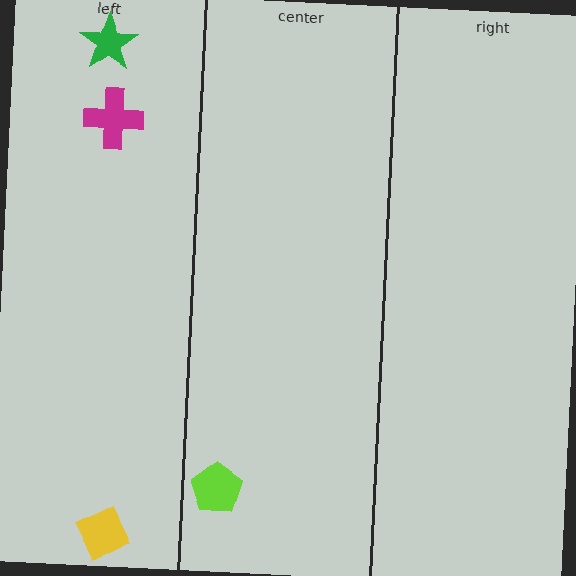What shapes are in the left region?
The magenta cross, the yellow square, the green star.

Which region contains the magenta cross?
The left region.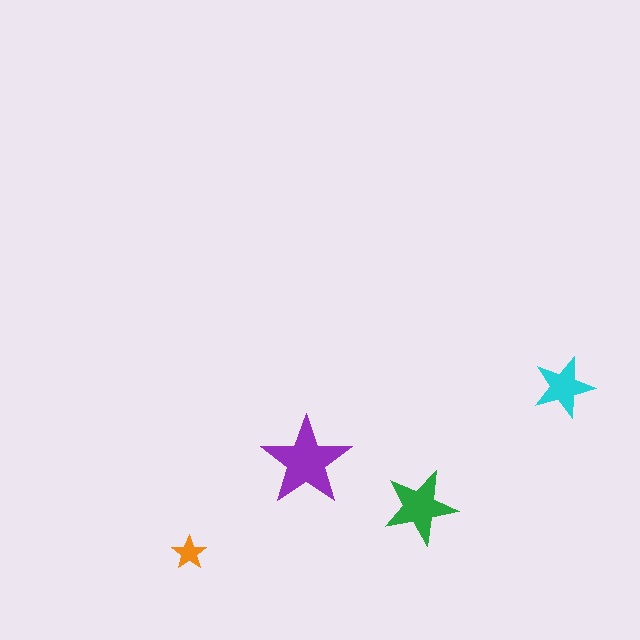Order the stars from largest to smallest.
the purple one, the green one, the cyan one, the orange one.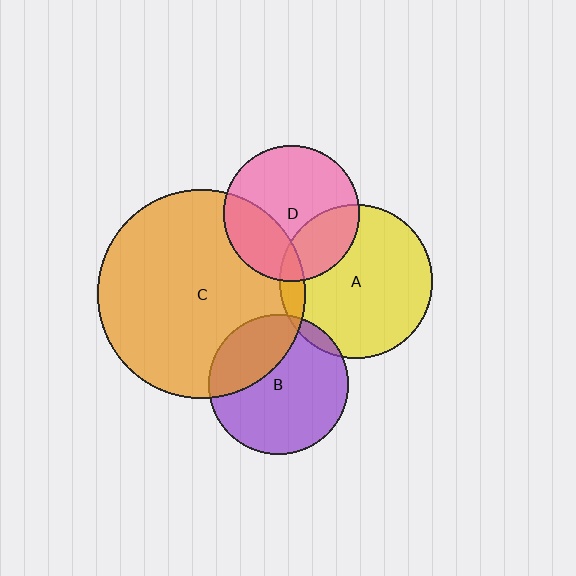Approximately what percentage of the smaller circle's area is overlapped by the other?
Approximately 5%.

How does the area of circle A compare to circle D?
Approximately 1.3 times.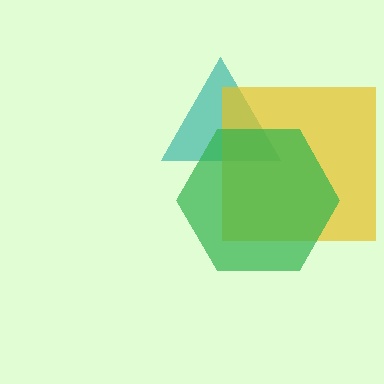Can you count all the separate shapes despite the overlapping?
Yes, there are 3 separate shapes.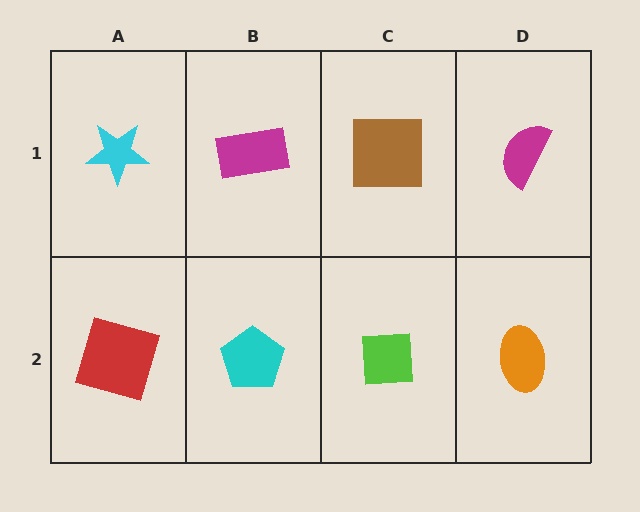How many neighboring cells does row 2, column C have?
3.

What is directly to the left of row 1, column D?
A brown square.